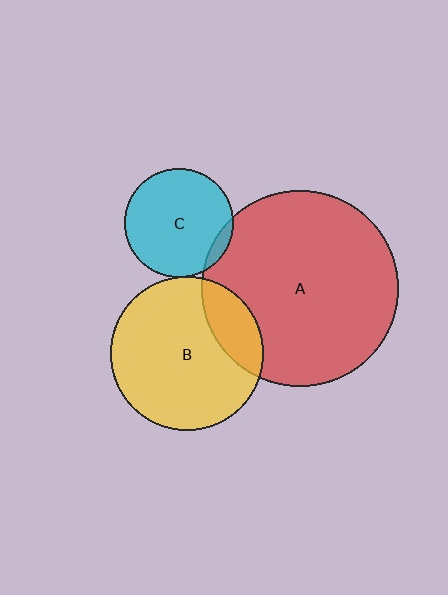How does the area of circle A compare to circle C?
Approximately 3.2 times.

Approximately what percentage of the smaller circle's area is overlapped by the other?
Approximately 5%.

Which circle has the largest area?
Circle A (red).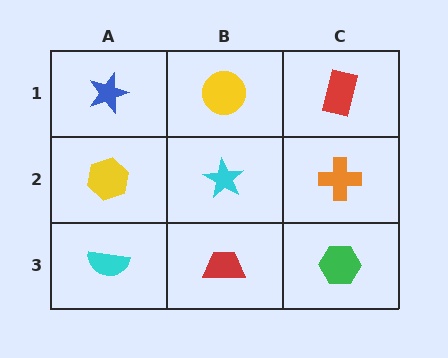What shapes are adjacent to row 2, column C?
A red rectangle (row 1, column C), a green hexagon (row 3, column C), a cyan star (row 2, column B).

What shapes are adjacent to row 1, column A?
A yellow hexagon (row 2, column A), a yellow circle (row 1, column B).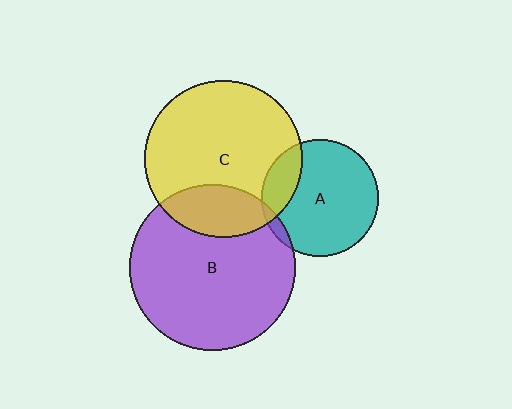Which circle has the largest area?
Circle B (purple).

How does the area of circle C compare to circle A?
Approximately 1.8 times.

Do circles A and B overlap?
Yes.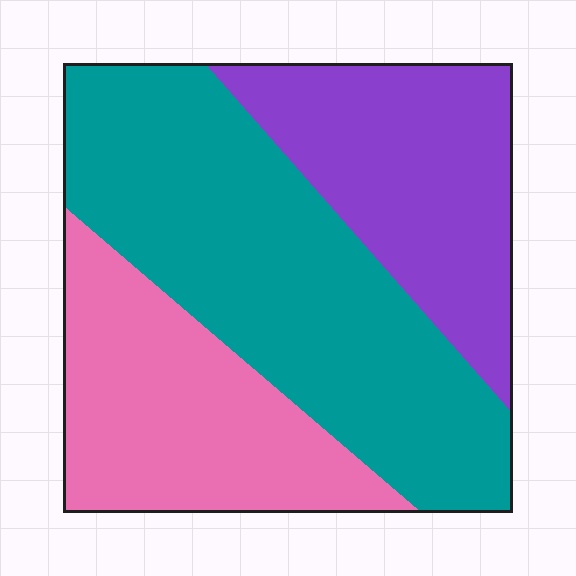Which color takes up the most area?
Teal, at roughly 45%.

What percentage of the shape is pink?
Pink covers roughly 25% of the shape.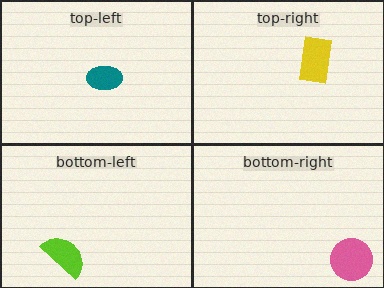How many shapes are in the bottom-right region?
1.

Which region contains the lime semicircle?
The bottom-left region.